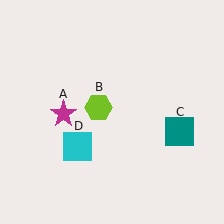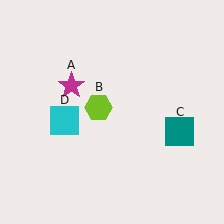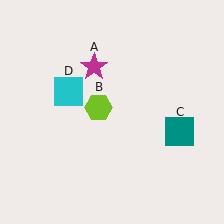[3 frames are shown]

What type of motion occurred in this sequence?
The magenta star (object A), cyan square (object D) rotated clockwise around the center of the scene.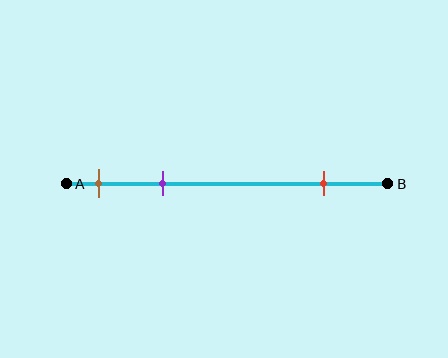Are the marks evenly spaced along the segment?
No, the marks are not evenly spaced.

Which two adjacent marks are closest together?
The brown and purple marks are the closest adjacent pair.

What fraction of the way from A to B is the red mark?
The red mark is approximately 80% (0.8) of the way from A to B.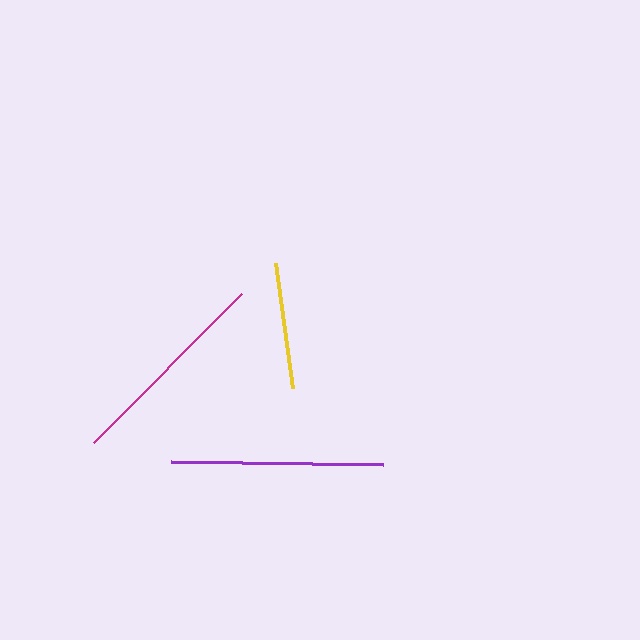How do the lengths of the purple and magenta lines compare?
The purple and magenta lines are approximately the same length.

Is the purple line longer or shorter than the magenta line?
The purple line is longer than the magenta line.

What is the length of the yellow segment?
The yellow segment is approximately 126 pixels long.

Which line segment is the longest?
The purple line is the longest at approximately 212 pixels.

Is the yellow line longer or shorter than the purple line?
The purple line is longer than the yellow line.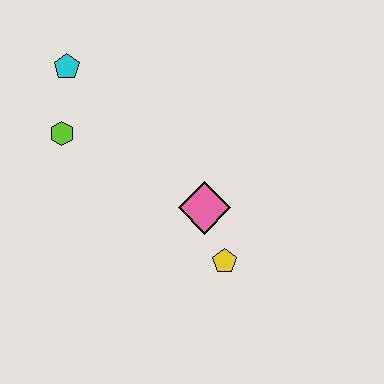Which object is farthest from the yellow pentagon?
The cyan pentagon is farthest from the yellow pentagon.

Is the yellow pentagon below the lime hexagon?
Yes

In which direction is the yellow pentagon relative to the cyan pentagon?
The yellow pentagon is below the cyan pentagon.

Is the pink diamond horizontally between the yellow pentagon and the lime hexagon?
Yes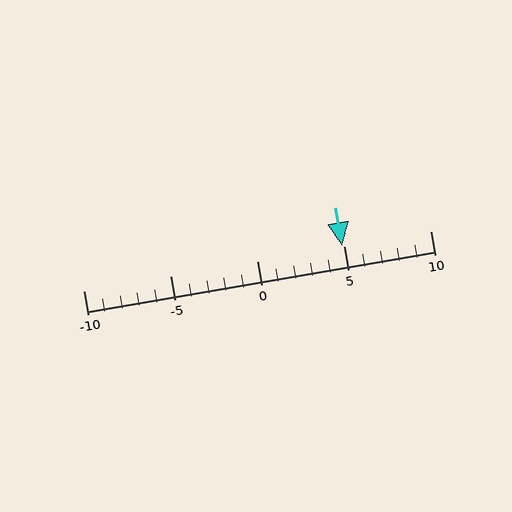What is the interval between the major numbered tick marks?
The major tick marks are spaced 5 units apart.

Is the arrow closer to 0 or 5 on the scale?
The arrow is closer to 5.